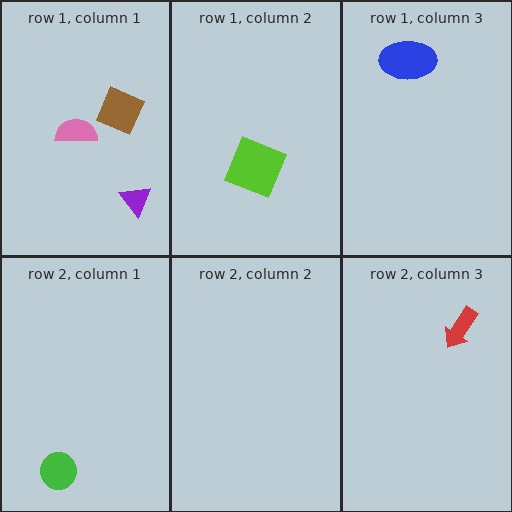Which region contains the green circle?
The row 2, column 1 region.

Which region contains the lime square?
The row 1, column 2 region.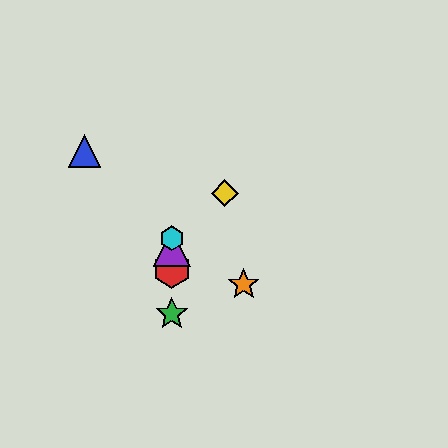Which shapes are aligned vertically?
The red hexagon, the green star, the purple triangle, the cyan hexagon are aligned vertically.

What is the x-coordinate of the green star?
The green star is at x≈172.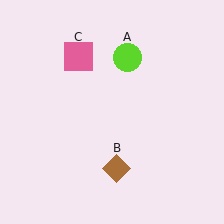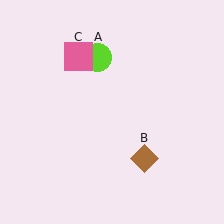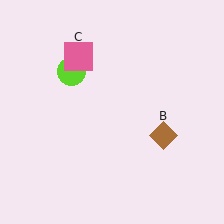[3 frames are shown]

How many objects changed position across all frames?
2 objects changed position: lime circle (object A), brown diamond (object B).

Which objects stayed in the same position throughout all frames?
Pink square (object C) remained stationary.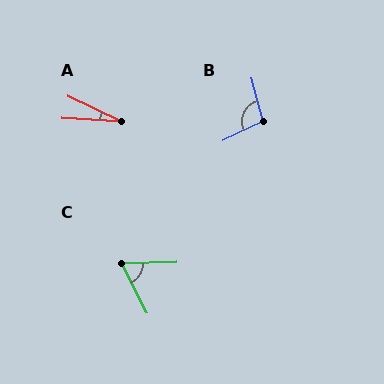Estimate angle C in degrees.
Approximately 65 degrees.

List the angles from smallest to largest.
A (22°), C (65°), B (101°).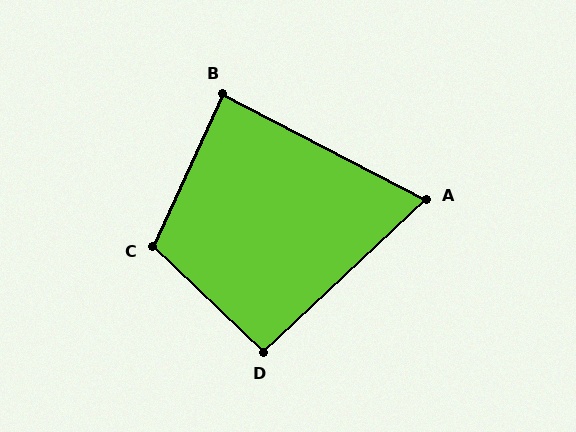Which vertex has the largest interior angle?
C, at approximately 109 degrees.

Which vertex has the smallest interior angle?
A, at approximately 71 degrees.